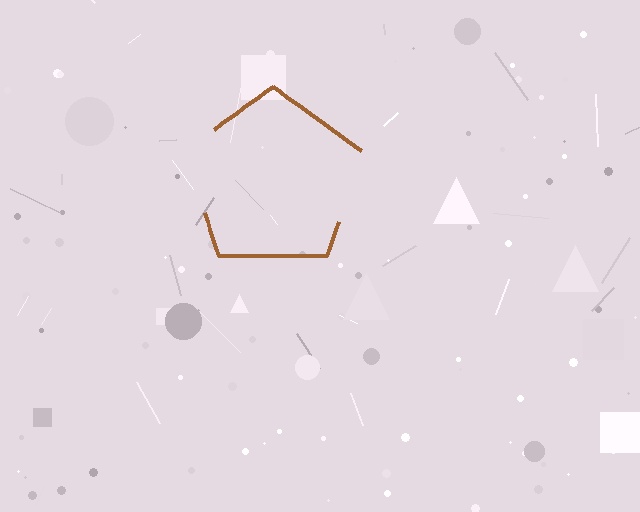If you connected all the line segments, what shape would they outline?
They would outline a pentagon.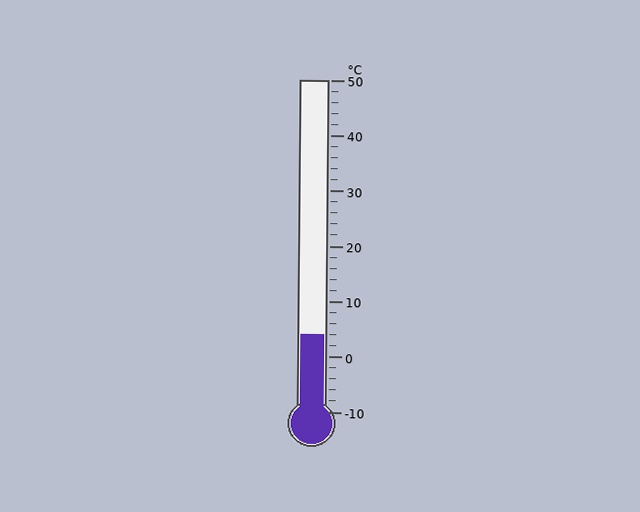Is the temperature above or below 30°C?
The temperature is below 30°C.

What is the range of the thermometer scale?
The thermometer scale ranges from -10°C to 50°C.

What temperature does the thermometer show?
The thermometer shows approximately 4°C.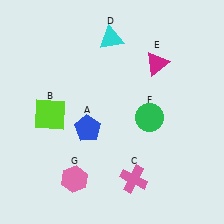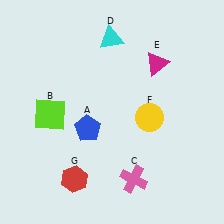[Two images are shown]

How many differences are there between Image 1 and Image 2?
There are 2 differences between the two images.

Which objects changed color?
F changed from green to yellow. G changed from pink to red.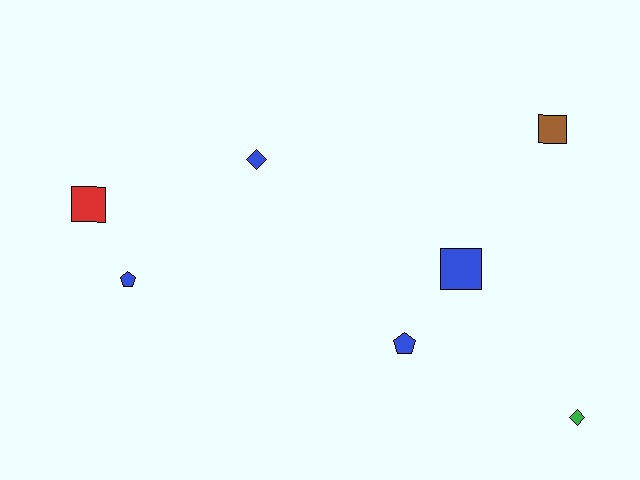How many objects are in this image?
There are 7 objects.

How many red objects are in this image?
There is 1 red object.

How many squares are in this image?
There are 3 squares.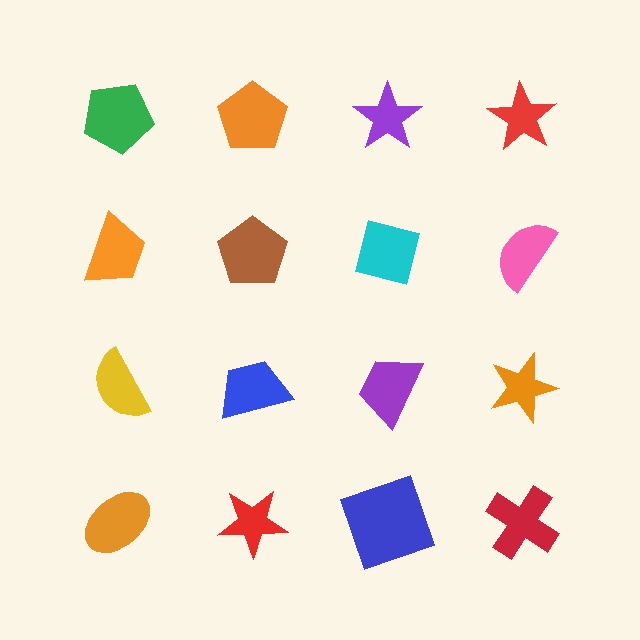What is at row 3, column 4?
An orange star.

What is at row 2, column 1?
An orange trapezoid.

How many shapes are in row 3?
4 shapes.